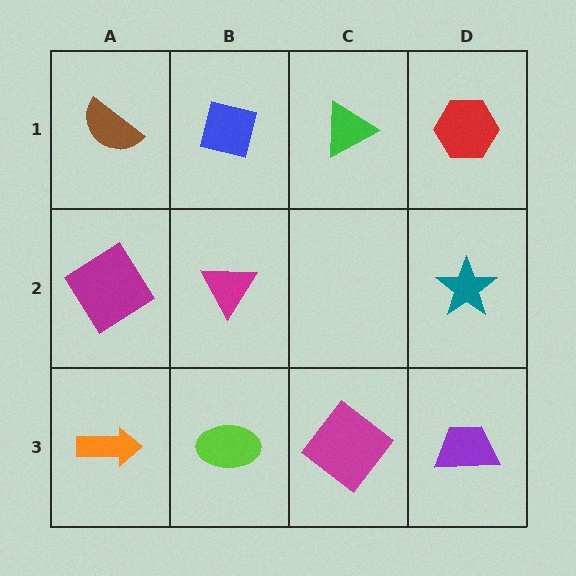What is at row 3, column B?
A lime ellipse.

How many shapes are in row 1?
4 shapes.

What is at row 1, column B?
A blue square.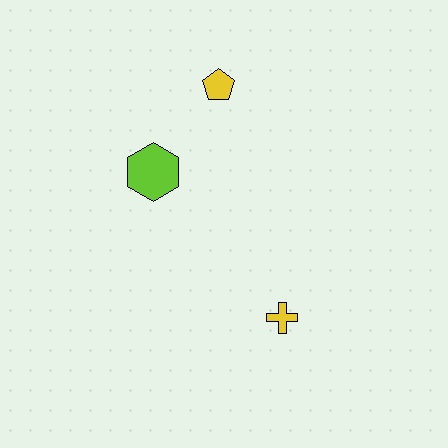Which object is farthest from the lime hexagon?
The yellow cross is farthest from the lime hexagon.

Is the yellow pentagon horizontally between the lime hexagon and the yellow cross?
Yes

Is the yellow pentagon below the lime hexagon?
No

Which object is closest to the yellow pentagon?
The lime hexagon is closest to the yellow pentagon.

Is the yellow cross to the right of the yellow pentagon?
Yes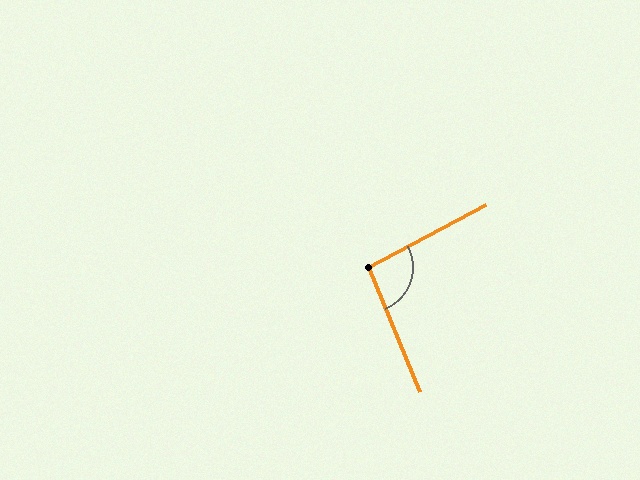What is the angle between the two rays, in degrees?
Approximately 96 degrees.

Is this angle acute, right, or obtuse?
It is obtuse.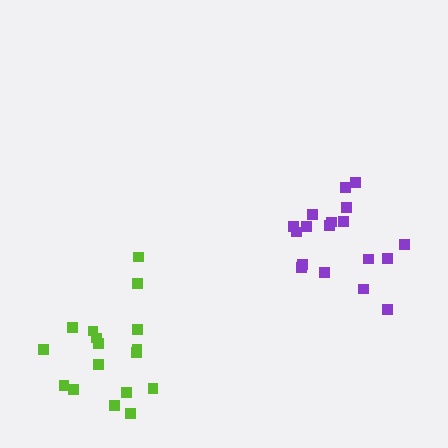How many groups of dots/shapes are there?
There are 2 groups.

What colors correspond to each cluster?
The clusters are colored: purple, lime.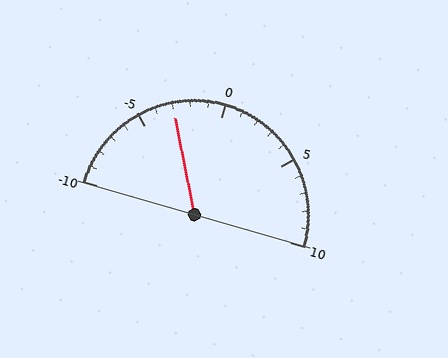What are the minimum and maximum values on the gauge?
The gauge ranges from -10 to 10.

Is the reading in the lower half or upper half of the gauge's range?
The reading is in the lower half of the range (-10 to 10).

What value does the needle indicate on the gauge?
The needle indicates approximately -3.